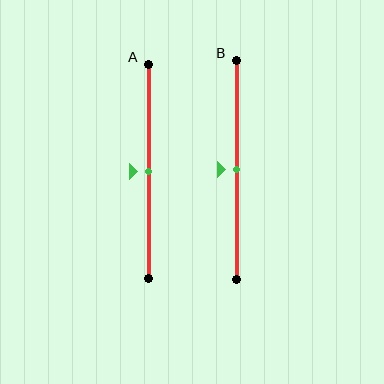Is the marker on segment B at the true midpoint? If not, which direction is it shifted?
Yes, the marker on segment B is at the true midpoint.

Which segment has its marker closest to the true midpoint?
Segment A has its marker closest to the true midpoint.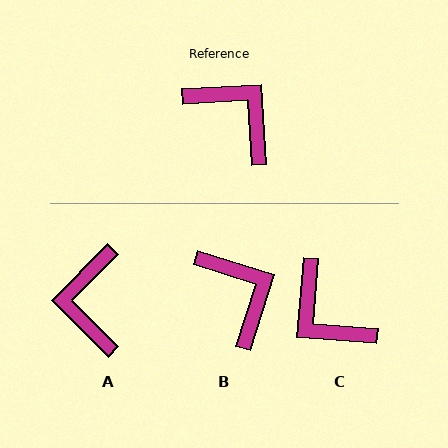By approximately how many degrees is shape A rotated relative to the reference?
Approximately 132 degrees counter-clockwise.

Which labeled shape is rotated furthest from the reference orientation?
C, about 172 degrees away.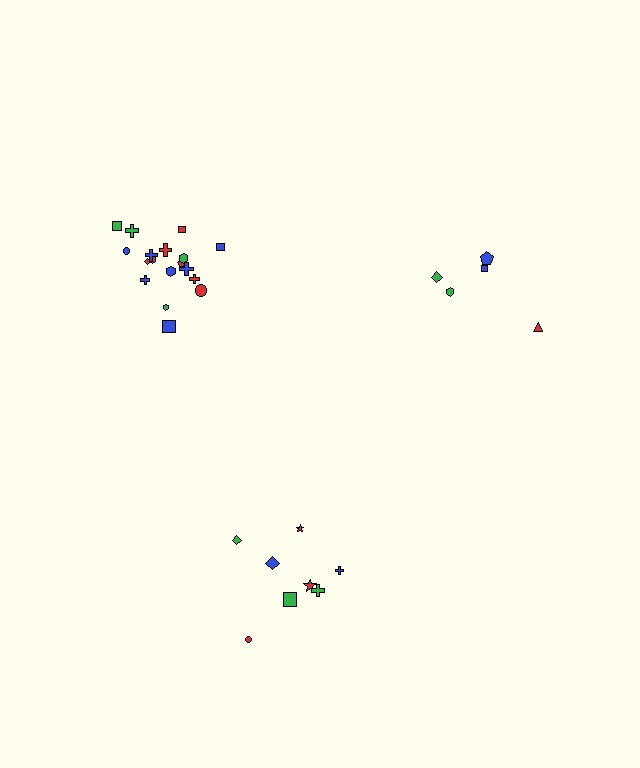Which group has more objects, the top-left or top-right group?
The top-left group.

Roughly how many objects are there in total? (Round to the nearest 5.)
Roughly 30 objects in total.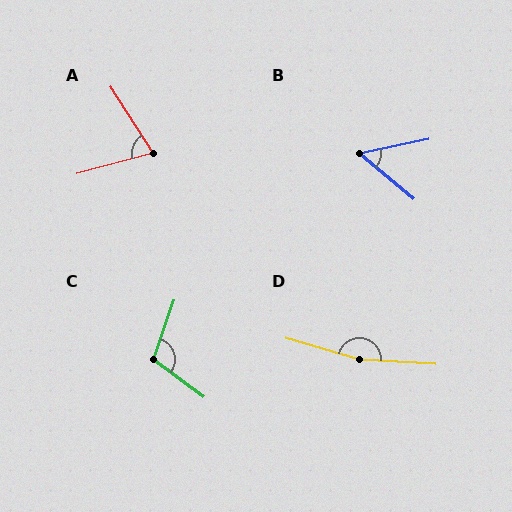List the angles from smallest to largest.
B (52°), A (73°), C (108°), D (167°).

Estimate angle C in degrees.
Approximately 108 degrees.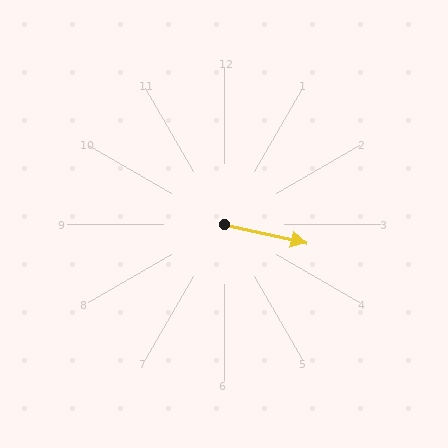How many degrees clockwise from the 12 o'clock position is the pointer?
Approximately 103 degrees.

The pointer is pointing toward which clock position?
Roughly 3 o'clock.